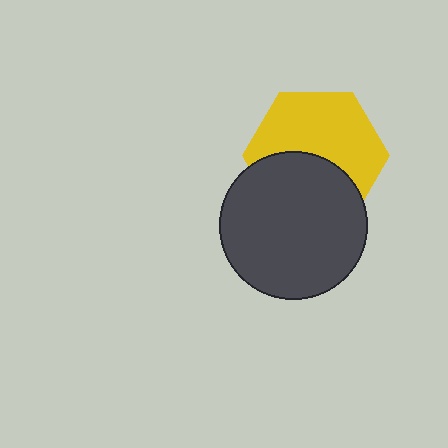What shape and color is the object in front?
The object in front is a dark gray circle.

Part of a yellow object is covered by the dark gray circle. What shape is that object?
It is a hexagon.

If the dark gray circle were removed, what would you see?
You would see the complete yellow hexagon.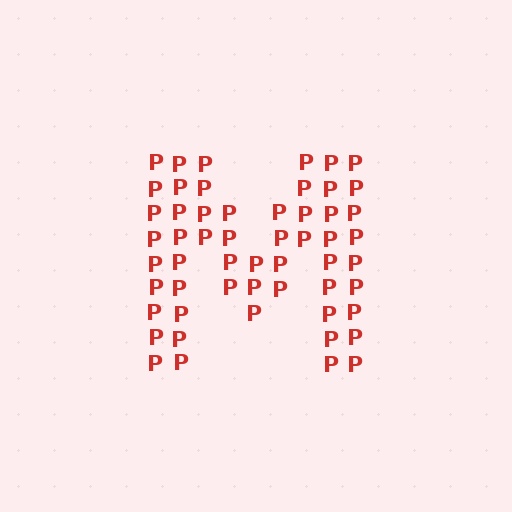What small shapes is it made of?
It is made of small letter P's.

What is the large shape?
The large shape is the letter M.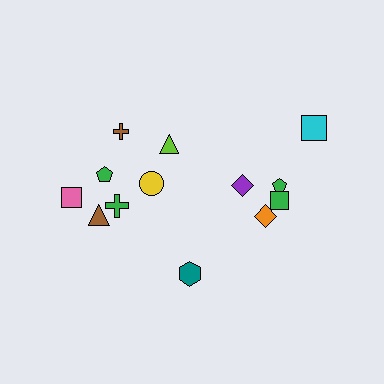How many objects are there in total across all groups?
There are 13 objects.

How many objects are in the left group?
There are 8 objects.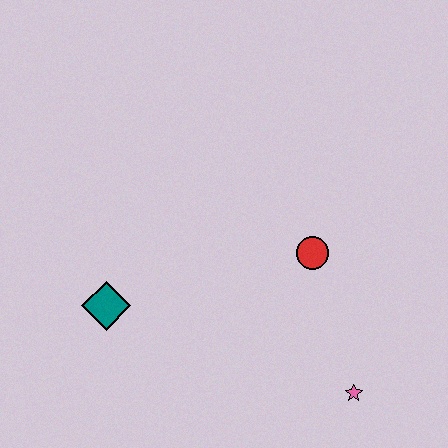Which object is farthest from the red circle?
The teal diamond is farthest from the red circle.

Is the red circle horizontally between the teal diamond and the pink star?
Yes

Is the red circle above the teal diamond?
Yes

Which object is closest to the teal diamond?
The red circle is closest to the teal diamond.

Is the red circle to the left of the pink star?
Yes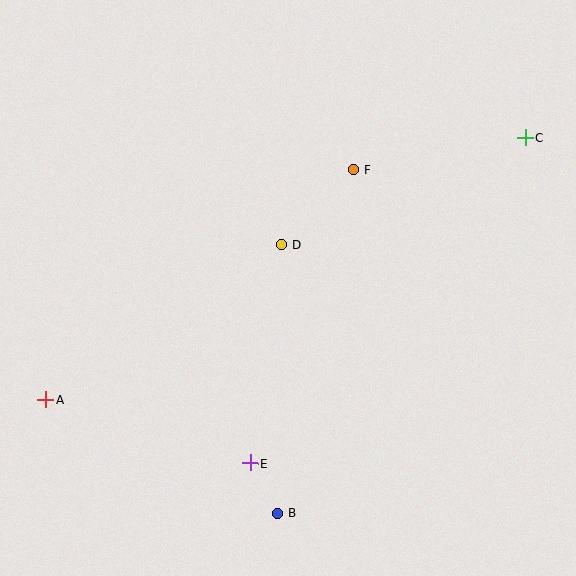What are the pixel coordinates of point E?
Point E is at (250, 463).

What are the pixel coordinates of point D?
Point D is at (282, 245).